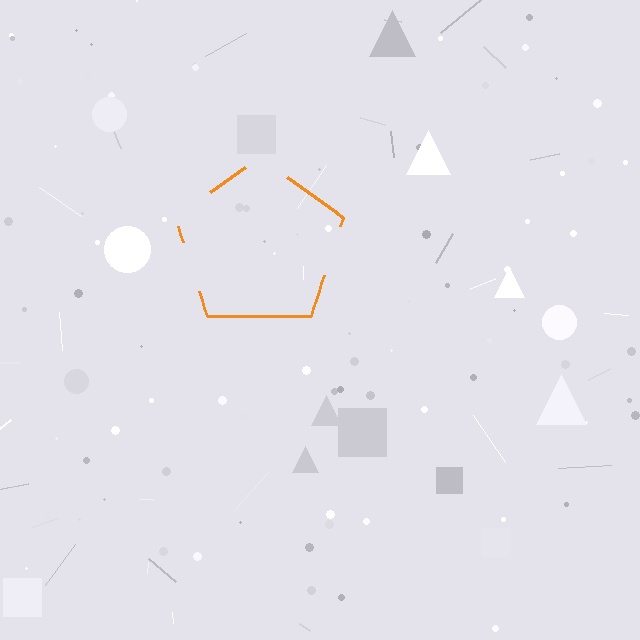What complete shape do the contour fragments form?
The contour fragments form a pentagon.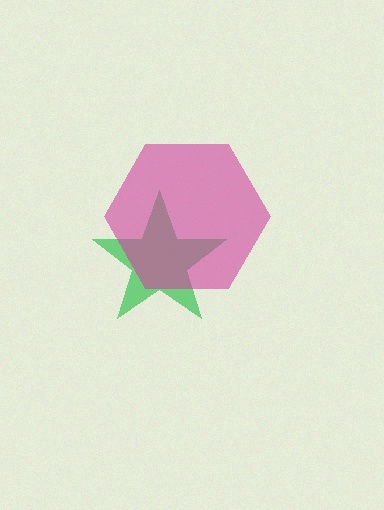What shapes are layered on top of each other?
The layered shapes are: a green star, a magenta hexagon.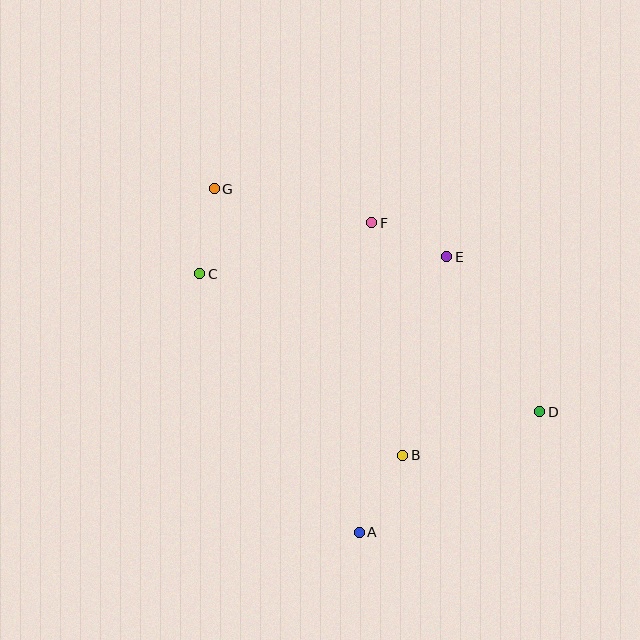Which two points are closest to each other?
Points E and F are closest to each other.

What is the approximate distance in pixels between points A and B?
The distance between A and B is approximately 88 pixels.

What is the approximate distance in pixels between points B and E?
The distance between B and E is approximately 203 pixels.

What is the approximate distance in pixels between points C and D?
The distance between C and D is approximately 367 pixels.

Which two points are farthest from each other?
Points D and G are farthest from each other.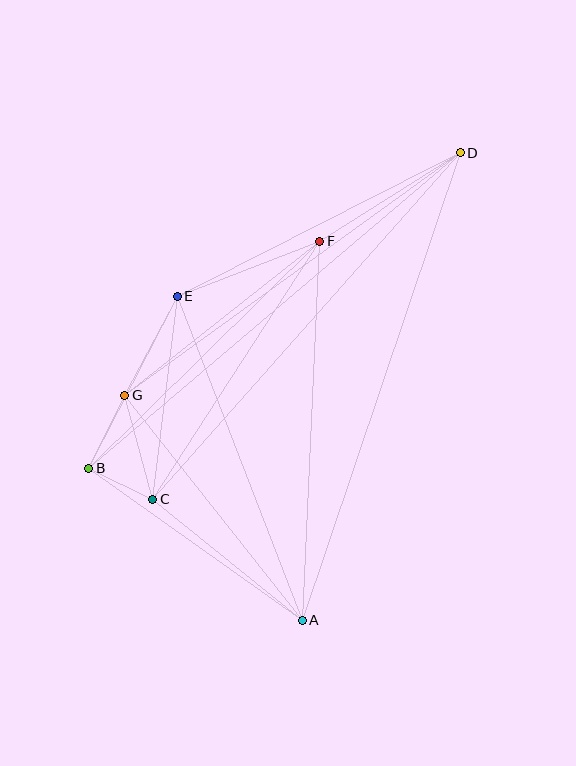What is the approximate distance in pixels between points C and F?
The distance between C and F is approximately 307 pixels.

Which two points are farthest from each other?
Points A and D are farthest from each other.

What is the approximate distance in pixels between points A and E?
The distance between A and E is approximately 347 pixels.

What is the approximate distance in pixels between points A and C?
The distance between A and C is approximately 192 pixels.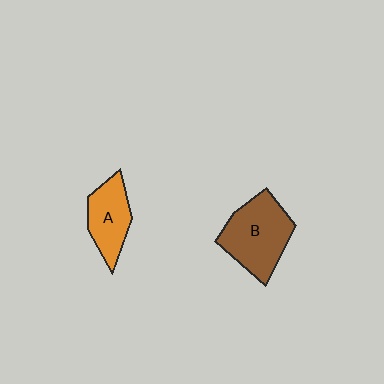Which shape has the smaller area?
Shape A (orange).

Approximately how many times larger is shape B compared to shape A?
Approximately 1.5 times.